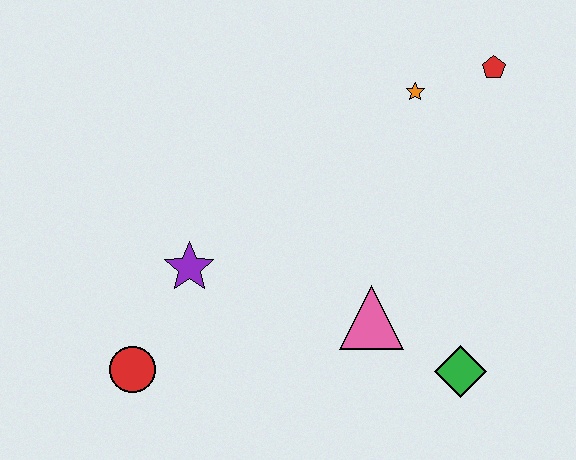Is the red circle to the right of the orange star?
No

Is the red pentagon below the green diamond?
No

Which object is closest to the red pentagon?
The orange star is closest to the red pentagon.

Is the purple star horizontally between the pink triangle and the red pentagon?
No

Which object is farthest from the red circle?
The red pentagon is farthest from the red circle.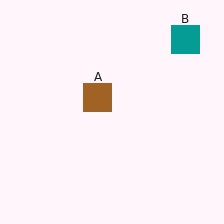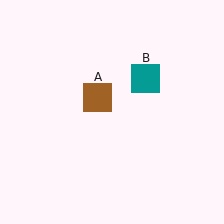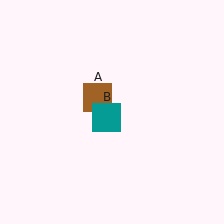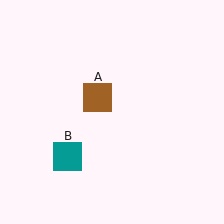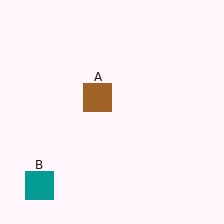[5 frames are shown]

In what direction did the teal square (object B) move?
The teal square (object B) moved down and to the left.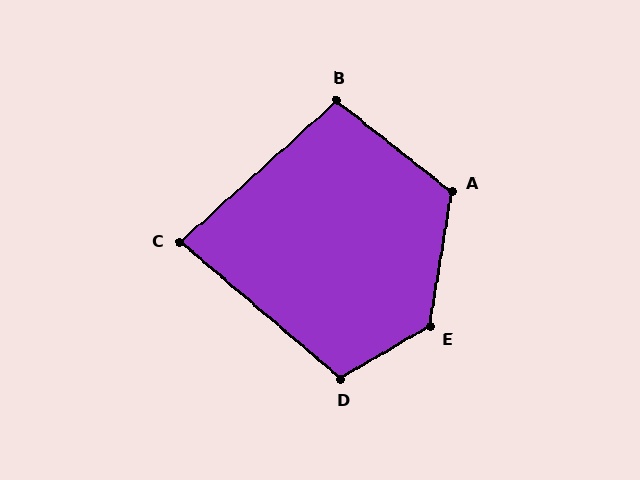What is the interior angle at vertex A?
Approximately 119 degrees (obtuse).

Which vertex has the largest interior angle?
E, at approximately 129 degrees.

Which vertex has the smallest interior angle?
C, at approximately 82 degrees.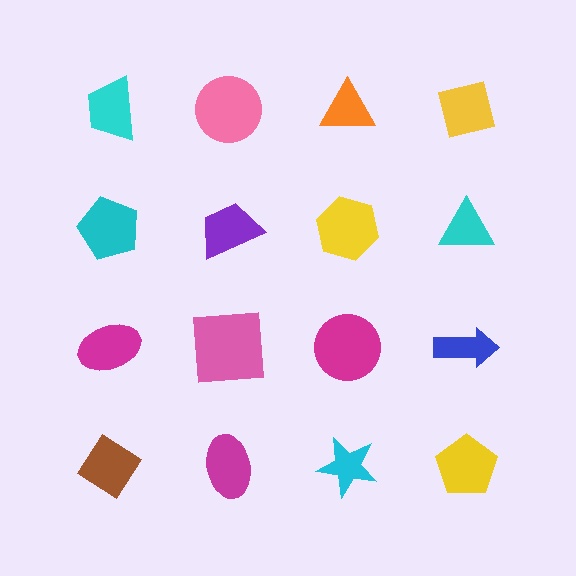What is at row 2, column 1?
A cyan pentagon.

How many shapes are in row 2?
4 shapes.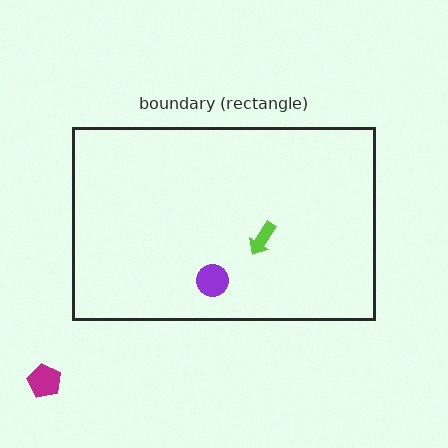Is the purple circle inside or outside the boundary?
Inside.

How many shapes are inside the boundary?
2 inside, 1 outside.